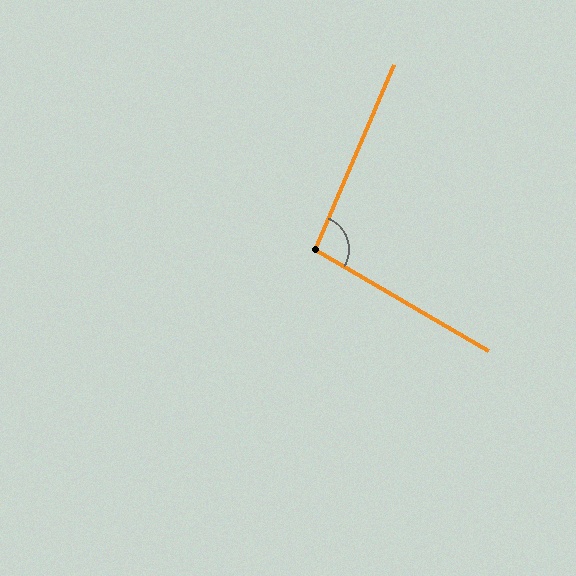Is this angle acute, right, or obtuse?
It is obtuse.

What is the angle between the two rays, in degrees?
Approximately 98 degrees.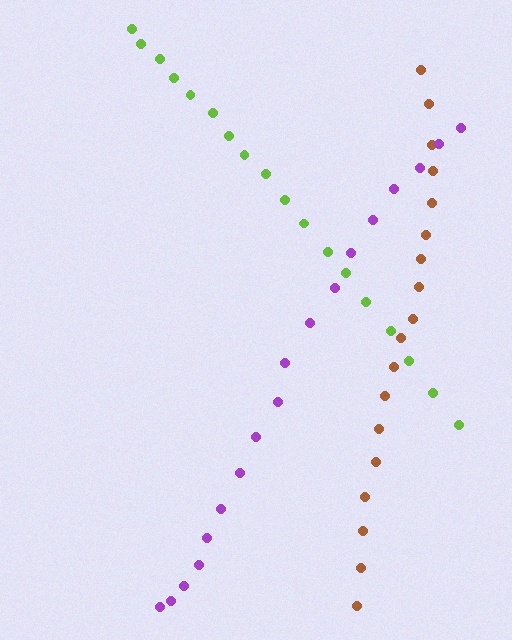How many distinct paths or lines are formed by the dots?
There are 3 distinct paths.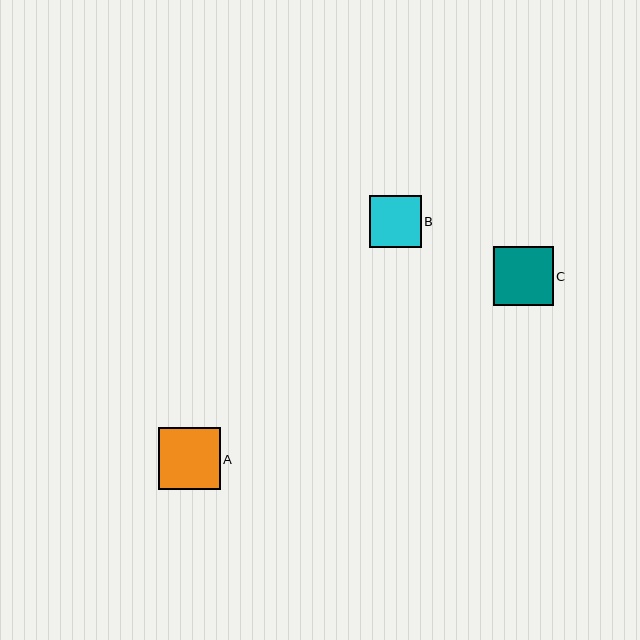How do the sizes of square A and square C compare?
Square A and square C are approximately the same size.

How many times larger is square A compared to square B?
Square A is approximately 1.2 times the size of square B.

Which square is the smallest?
Square B is the smallest with a size of approximately 52 pixels.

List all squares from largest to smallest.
From largest to smallest: A, C, B.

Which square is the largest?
Square A is the largest with a size of approximately 62 pixels.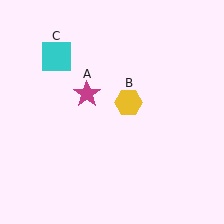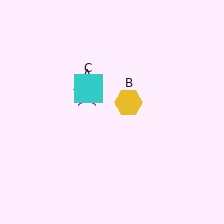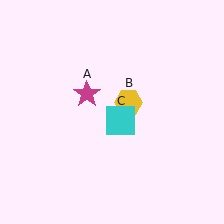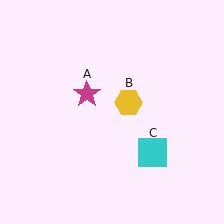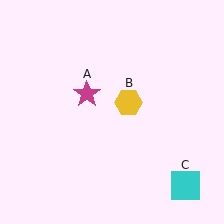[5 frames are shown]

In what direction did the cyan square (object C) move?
The cyan square (object C) moved down and to the right.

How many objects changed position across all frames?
1 object changed position: cyan square (object C).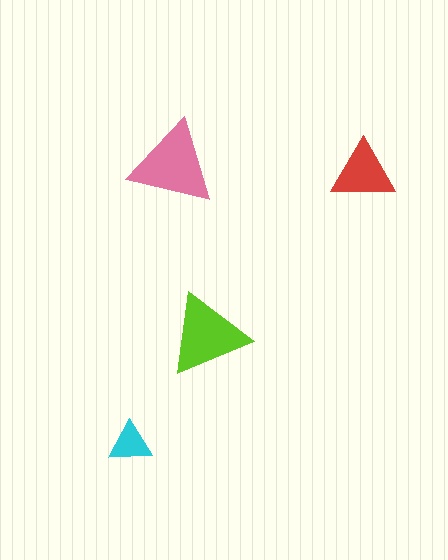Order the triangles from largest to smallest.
the pink one, the lime one, the red one, the cyan one.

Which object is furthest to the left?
The cyan triangle is leftmost.